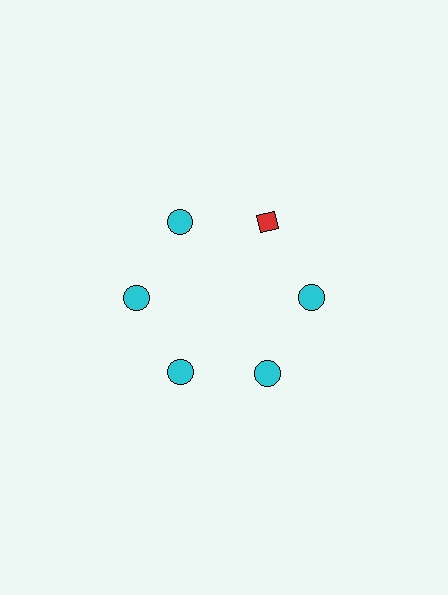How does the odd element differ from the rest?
It differs in both color (red instead of cyan) and shape (diamond instead of circle).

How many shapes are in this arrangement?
There are 6 shapes arranged in a ring pattern.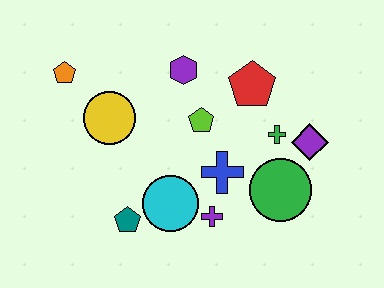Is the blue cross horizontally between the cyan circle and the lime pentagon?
No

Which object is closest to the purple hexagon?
The lime pentagon is closest to the purple hexagon.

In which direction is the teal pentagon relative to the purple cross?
The teal pentagon is to the left of the purple cross.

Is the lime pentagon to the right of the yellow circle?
Yes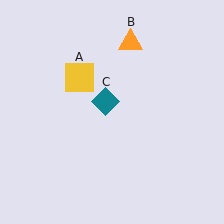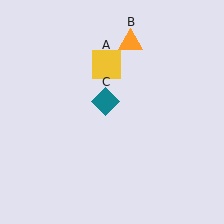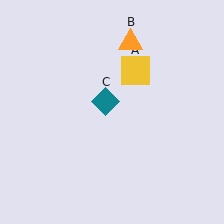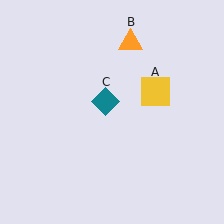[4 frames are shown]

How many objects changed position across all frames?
1 object changed position: yellow square (object A).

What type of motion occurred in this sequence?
The yellow square (object A) rotated clockwise around the center of the scene.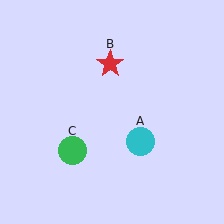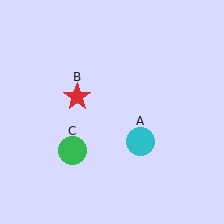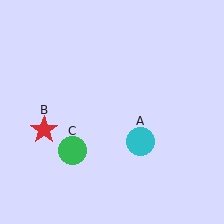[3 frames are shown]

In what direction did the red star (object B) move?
The red star (object B) moved down and to the left.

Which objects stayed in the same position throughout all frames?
Cyan circle (object A) and green circle (object C) remained stationary.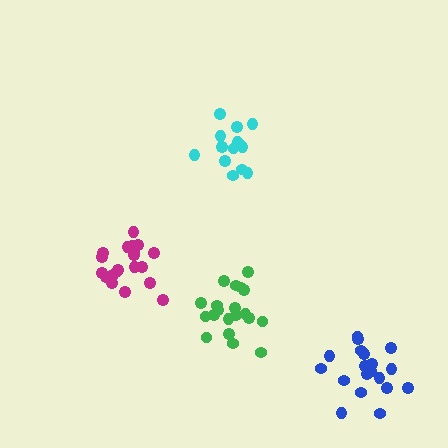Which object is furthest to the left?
The magenta cluster is leftmost.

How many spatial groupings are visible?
There are 4 spatial groupings.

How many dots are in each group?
Group 1: 14 dots, Group 2: 20 dots, Group 3: 19 dots, Group 4: 20 dots (73 total).